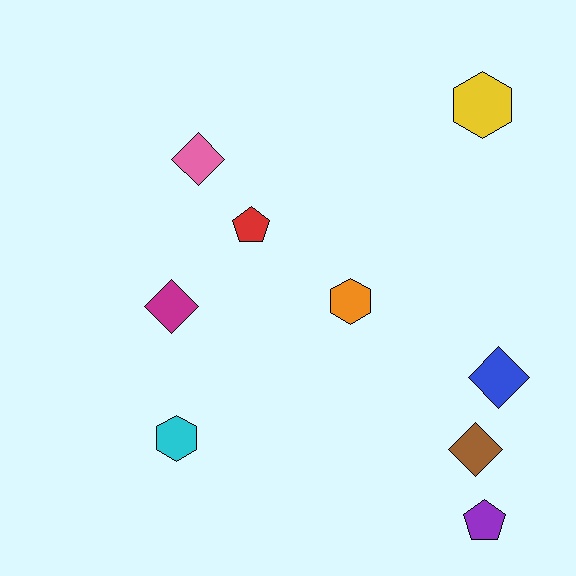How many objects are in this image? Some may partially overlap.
There are 9 objects.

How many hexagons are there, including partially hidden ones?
There are 3 hexagons.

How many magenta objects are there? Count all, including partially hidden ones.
There is 1 magenta object.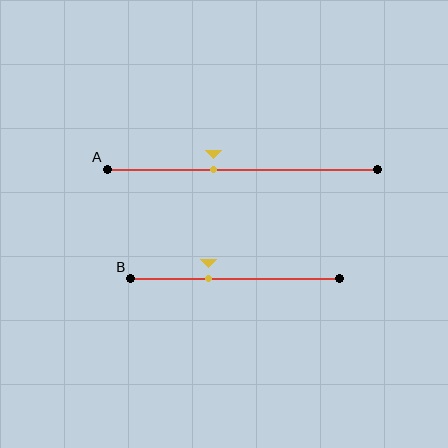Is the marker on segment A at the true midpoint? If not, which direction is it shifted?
No, the marker on segment A is shifted to the left by about 11% of the segment length.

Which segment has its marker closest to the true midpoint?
Segment A has its marker closest to the true midpoint.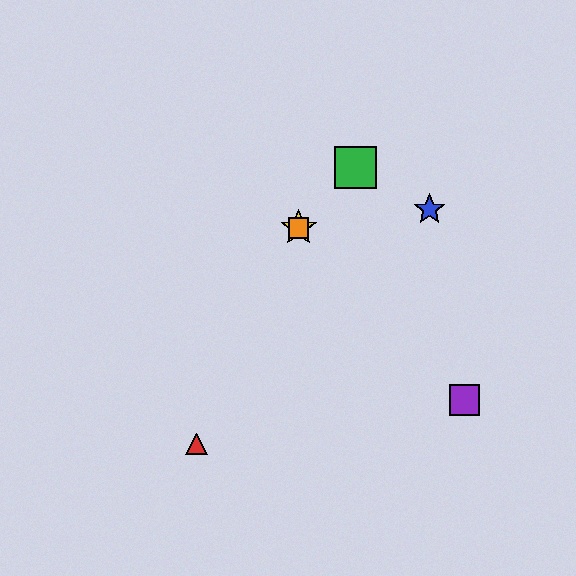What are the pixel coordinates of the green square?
The green square is at (356, 167).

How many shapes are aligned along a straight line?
3 shapes (the green square, the yellow star, the orange square) are aligned along a straight line.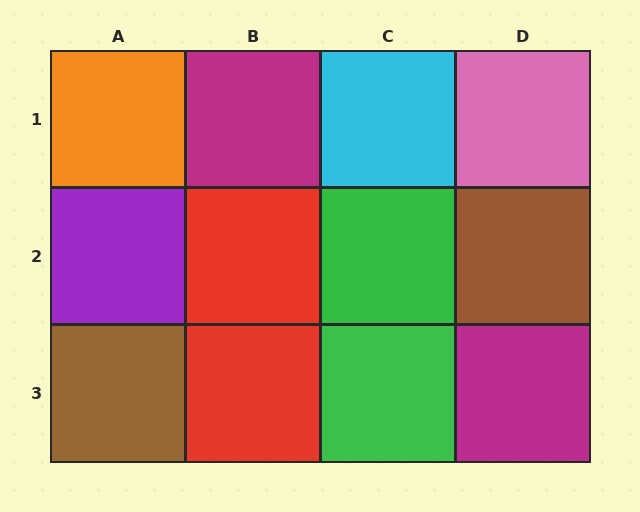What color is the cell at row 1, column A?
Orange.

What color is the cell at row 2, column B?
Red.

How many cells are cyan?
1 cell is cyan.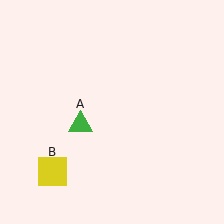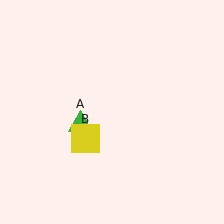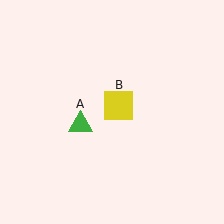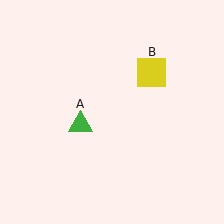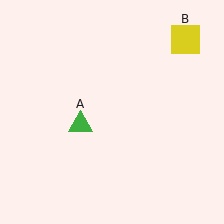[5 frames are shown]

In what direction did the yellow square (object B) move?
The yellow square (object B) moved up and to the right.